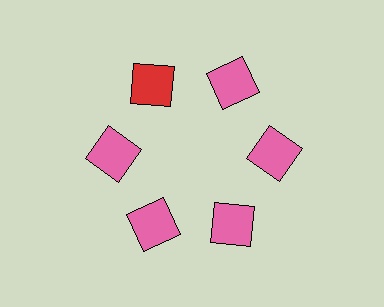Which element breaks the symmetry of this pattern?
The red square at roughly the 11 o'clock position breaks the symmetry. All other shapes are pink squares.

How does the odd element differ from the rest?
It has a different color: red instead of pink.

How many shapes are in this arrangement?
There are 6 shapes arranged in a ring pattern.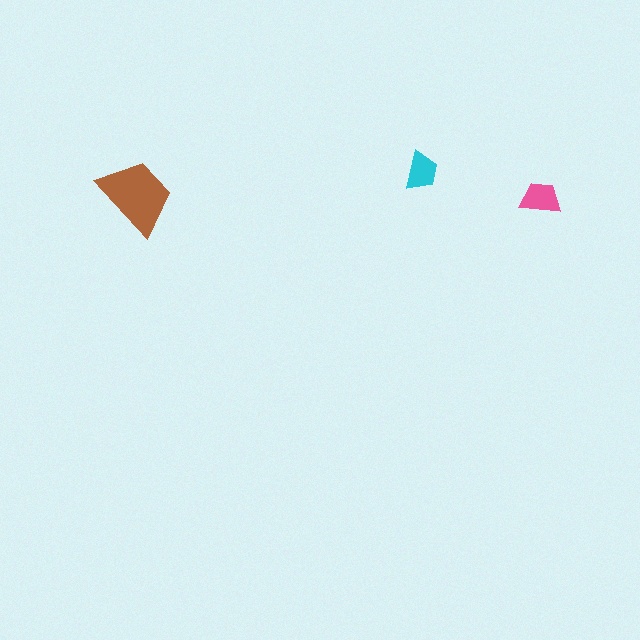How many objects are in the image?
There are 3 objects in the image.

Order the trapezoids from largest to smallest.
the brown one, the pink one, the cyan one.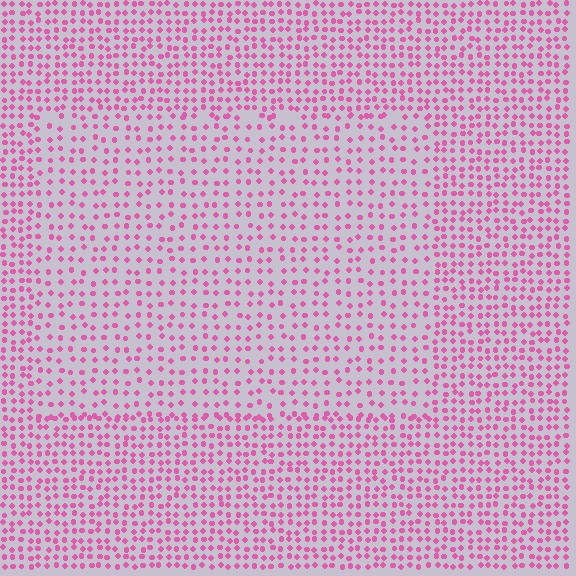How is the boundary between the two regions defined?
The boundary is defined by a change in element density (approximately 1.6x ratio). All elements are the same color, size, and shape.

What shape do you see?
I see a rectangle.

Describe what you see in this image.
The image contains small pink elements arranged at two different densities. A rectangle-shaped region is visible where the elements are less densely packed than the surrounding area.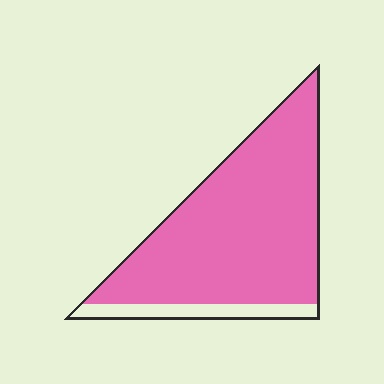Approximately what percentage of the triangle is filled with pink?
Approximately 90%.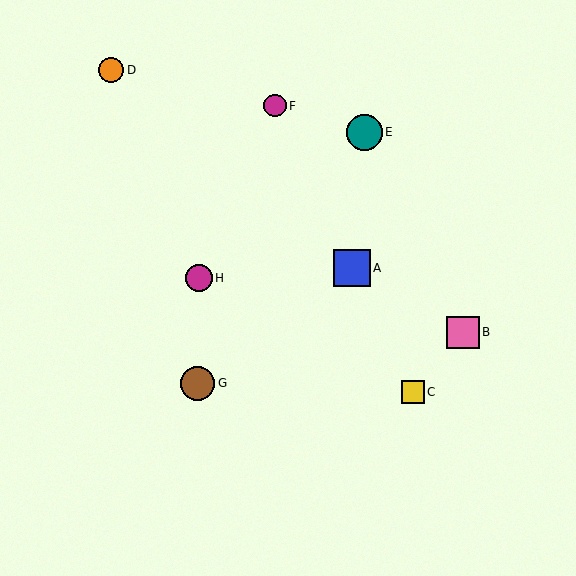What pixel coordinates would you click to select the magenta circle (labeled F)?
Click at (275, 106) to select the magenta circle F.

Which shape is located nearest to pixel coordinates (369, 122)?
The teal circle (labeled E) at (364, 132) is nearest to that location.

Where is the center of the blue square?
The center of the blue square is at (352, 268).